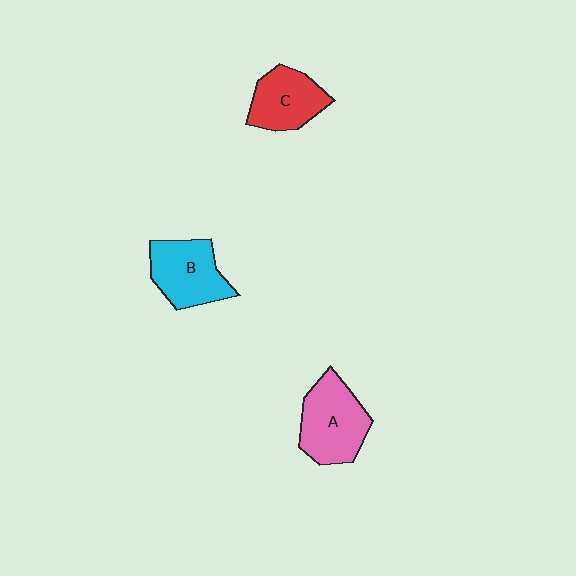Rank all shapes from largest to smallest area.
From largest to smallest: A (pink), B (cyan), C (red).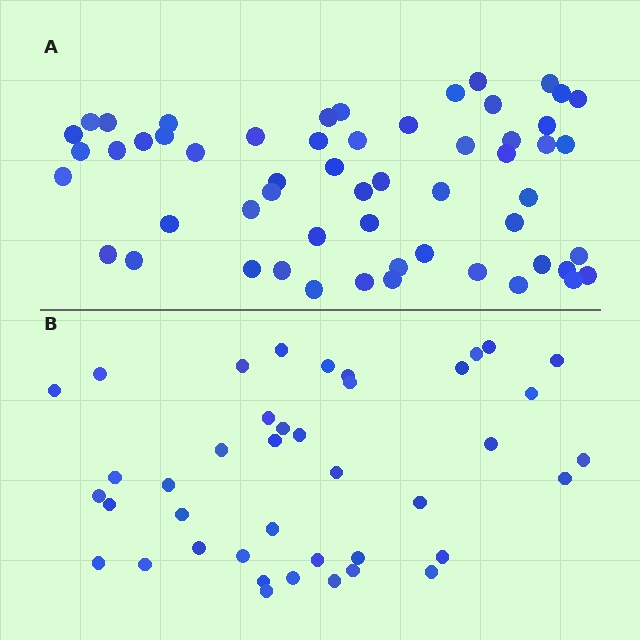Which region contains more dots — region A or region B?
Region A (the top region) has more dots.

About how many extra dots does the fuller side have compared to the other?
Region A has approximately 15 more dots than region B.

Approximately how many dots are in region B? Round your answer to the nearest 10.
About 40 dots. (The exact count is 41, which rounds to 40.)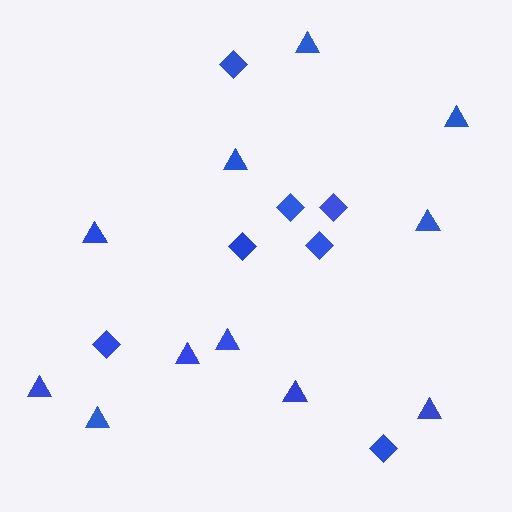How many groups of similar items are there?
There are 2 groups: one group of diamonds (7) and one group of triangles (11).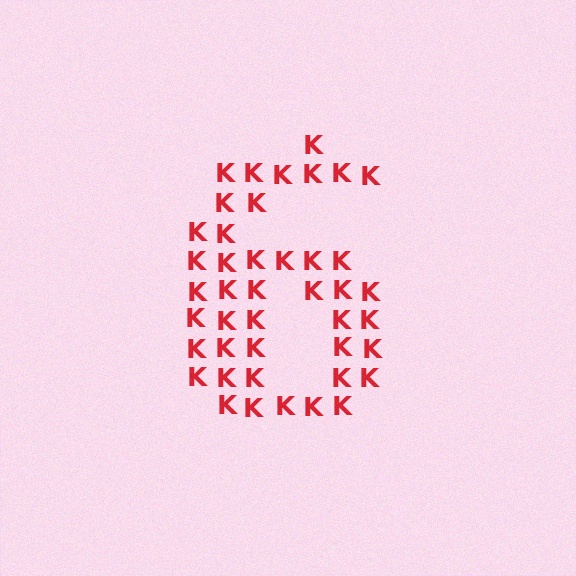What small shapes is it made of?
It is made of small letter K's.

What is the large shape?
The large shape is the digit 6.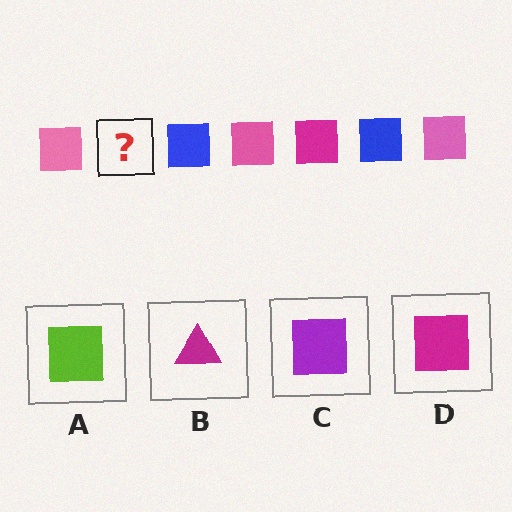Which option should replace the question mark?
Option D.